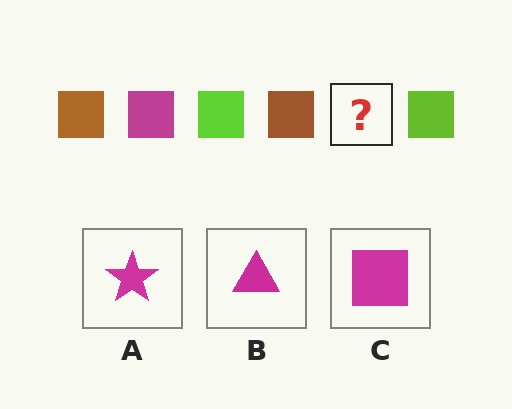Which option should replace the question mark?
Option C.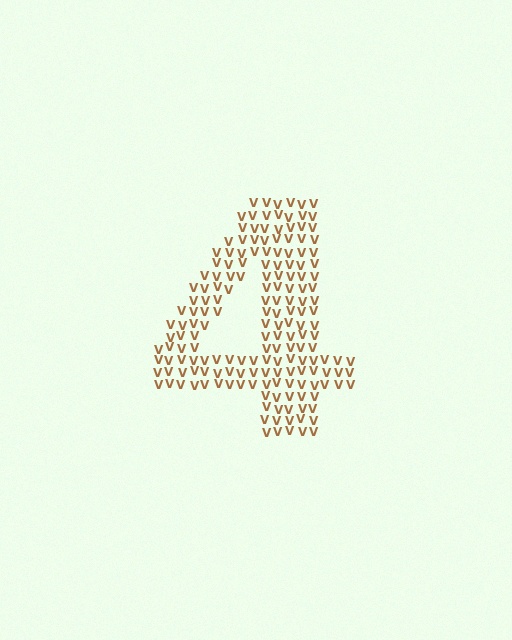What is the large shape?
The large shape is the digit 4.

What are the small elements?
The small elements are letter V's.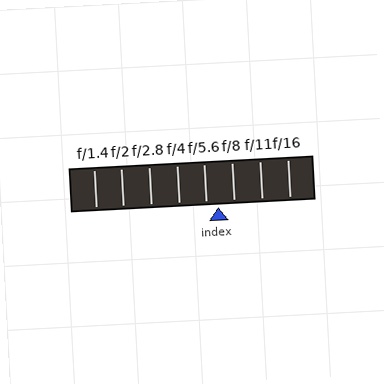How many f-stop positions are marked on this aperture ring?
There are 8 f-stop positions marked.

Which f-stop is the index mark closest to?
The index mark is closest to f/5.6.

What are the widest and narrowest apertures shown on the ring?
The widest aperture shown is f/1.4 and the narrowest is f/16.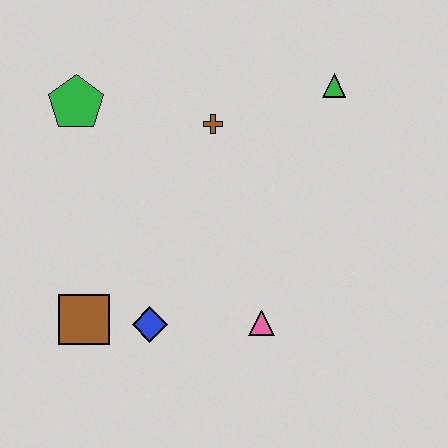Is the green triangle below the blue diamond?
No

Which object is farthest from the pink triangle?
The green pentagon is farthest from the pink triangle.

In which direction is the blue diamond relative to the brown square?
The blue diamond is to the right of the brown square.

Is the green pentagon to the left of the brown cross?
Yes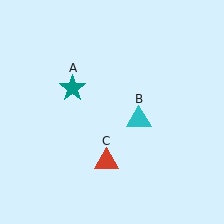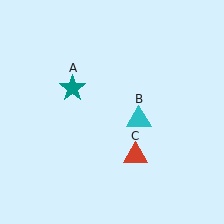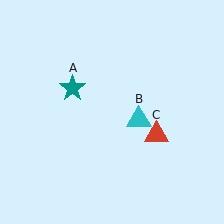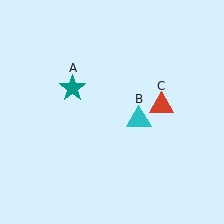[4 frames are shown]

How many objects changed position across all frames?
1 object changed position: red triangle (object C).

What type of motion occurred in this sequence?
The red triangle (object C) rotated counterclockwise around the center of the scene.